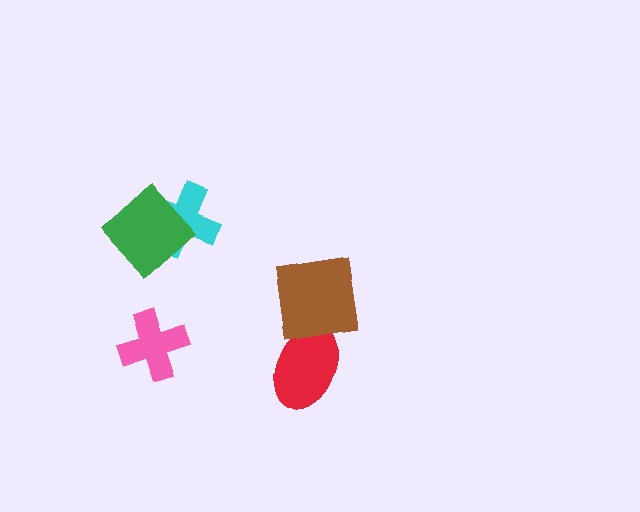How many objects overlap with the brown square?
1 object overlaps with the brown square.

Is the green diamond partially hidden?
No, no other shape covers it.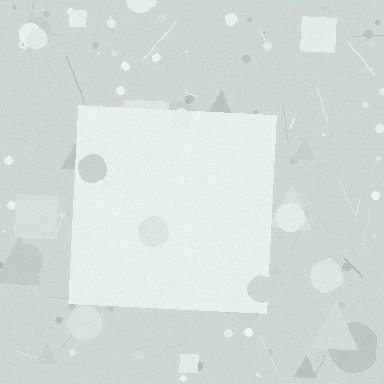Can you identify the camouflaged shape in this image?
The camouflaged shape is a square.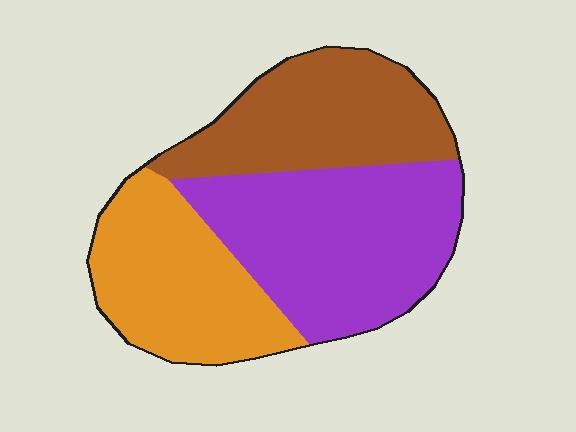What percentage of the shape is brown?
Brown covers roughly 30% of the shape.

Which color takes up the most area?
Purple, at roughly 40%.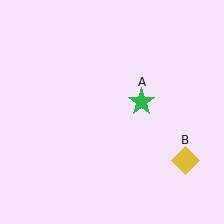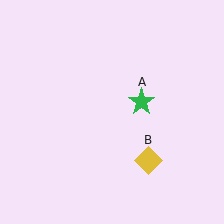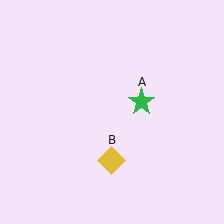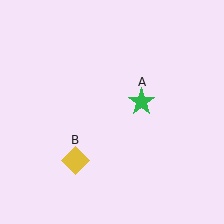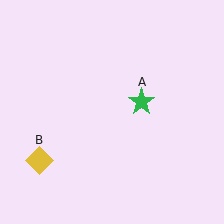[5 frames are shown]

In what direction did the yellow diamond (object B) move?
The yellow diamond (object B) moved left.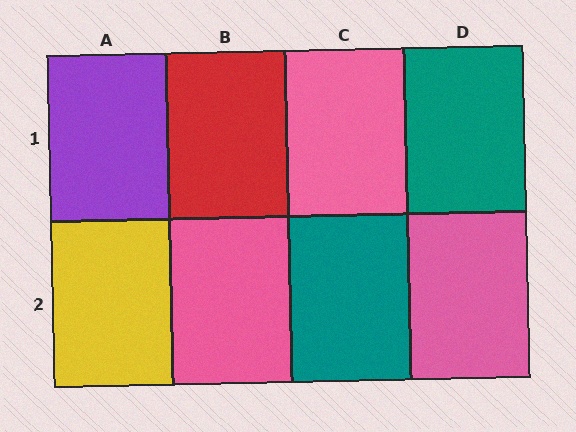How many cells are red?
1 cell is red.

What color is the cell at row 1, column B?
Red.